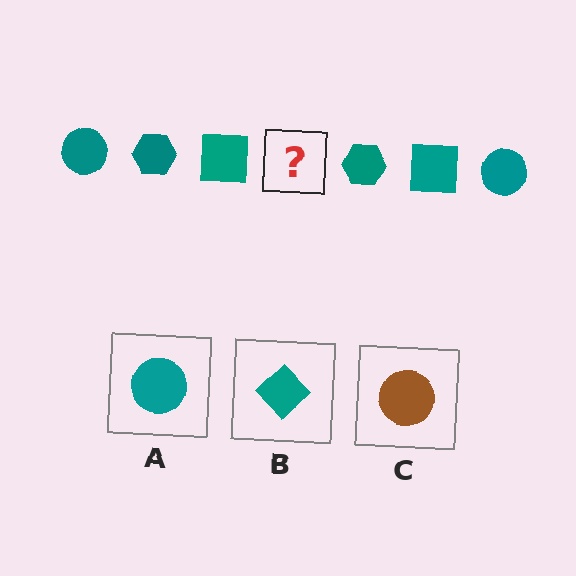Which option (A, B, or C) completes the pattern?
A.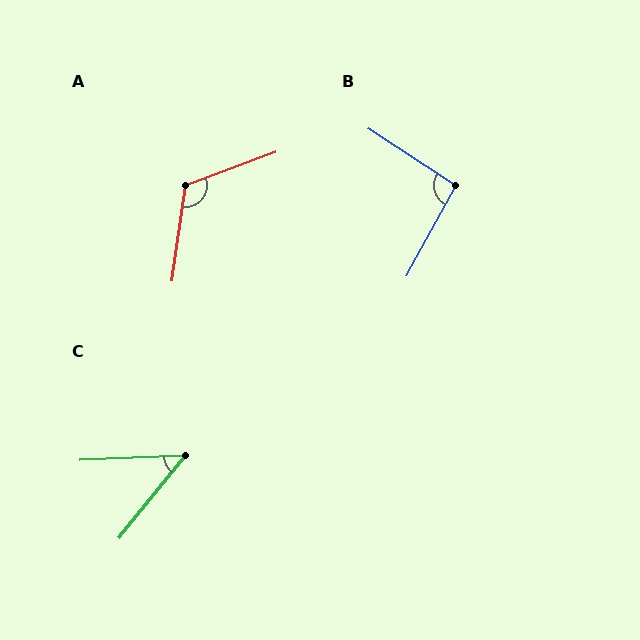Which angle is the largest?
A, at approximately 118 degrees.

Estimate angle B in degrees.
Approximately 94 degrees.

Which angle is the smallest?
C, at approximately 49 degrees.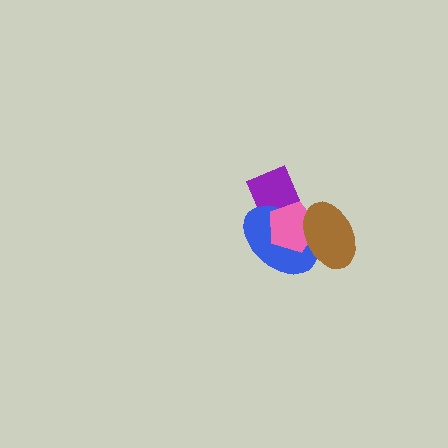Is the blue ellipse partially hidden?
Yes, it is partially covered by another shape.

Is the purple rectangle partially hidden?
Yes, it is partially covered by another shape.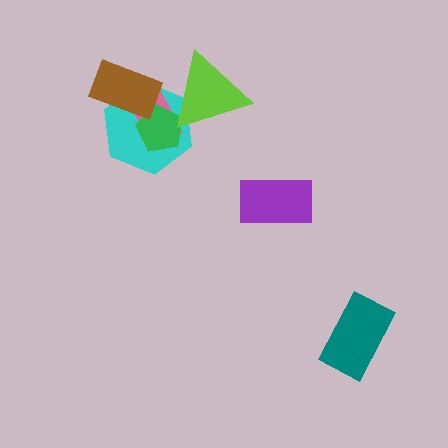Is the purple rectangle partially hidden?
No, no other shape covers it.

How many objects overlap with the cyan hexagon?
4 objects overlap with the cyan hexagon.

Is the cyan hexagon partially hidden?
Yes, it is partially covered by another shape.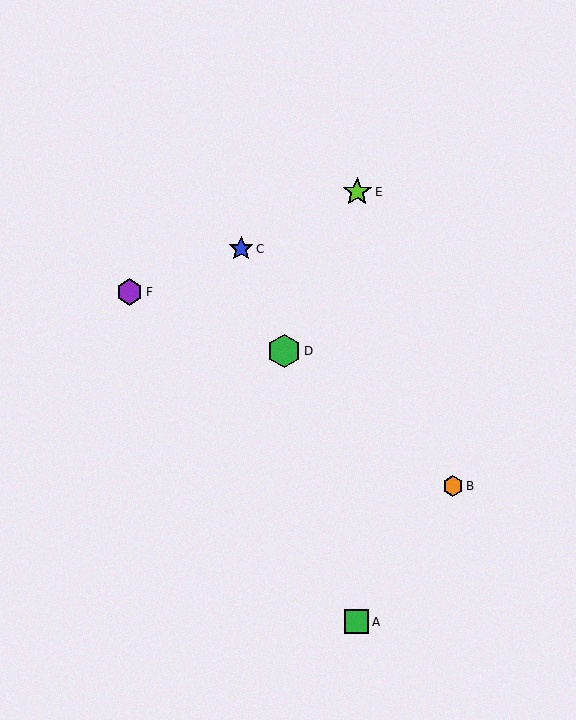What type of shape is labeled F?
Shape F is a purple hexagon.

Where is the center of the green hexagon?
The center of the green hexagon is at (284, 351).